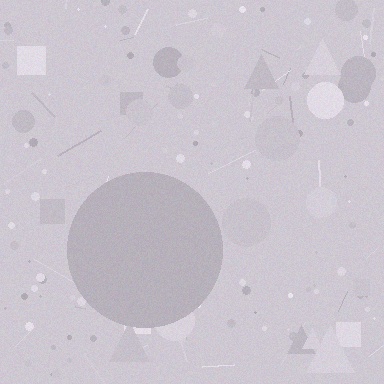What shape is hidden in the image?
A circle is hidden in the image.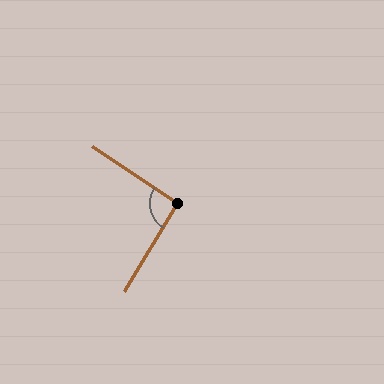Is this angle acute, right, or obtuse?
It is approximately a right angle.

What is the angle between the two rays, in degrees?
Approximately 93 degrees.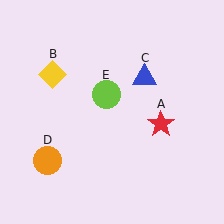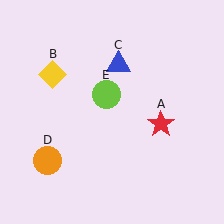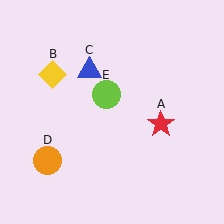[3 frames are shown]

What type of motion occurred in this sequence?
The blue triangle (object C) rotated counterclockwise around the center of the scene.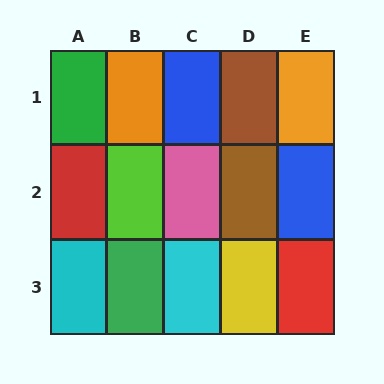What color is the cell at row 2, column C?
Pink.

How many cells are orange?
2 cells are orange.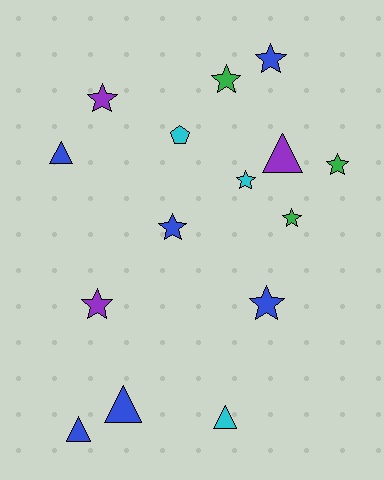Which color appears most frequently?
Blue, with 6 objects.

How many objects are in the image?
There are 15 objects.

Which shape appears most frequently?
Star, with 9 objects.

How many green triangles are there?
There are no green triangles.